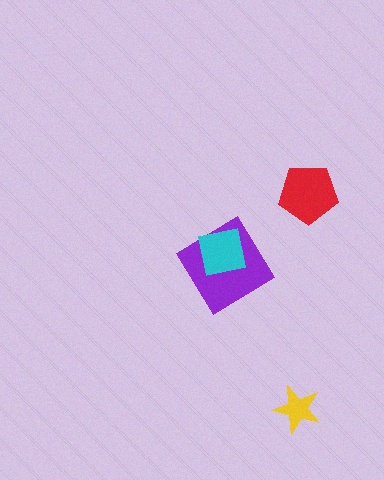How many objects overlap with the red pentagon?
0 objects overlap with the red pentagon.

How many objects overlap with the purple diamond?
1 object overlaps with the purple diamond.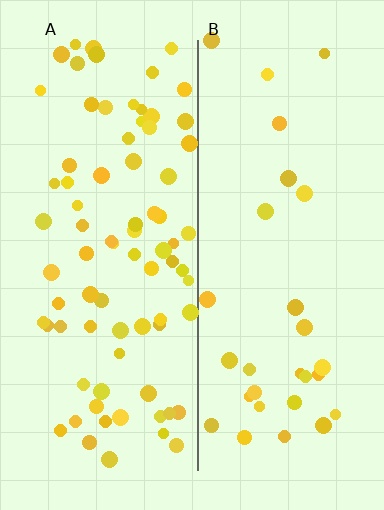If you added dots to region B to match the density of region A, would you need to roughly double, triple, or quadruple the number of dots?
Approximately triple.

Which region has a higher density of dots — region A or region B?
A (the left).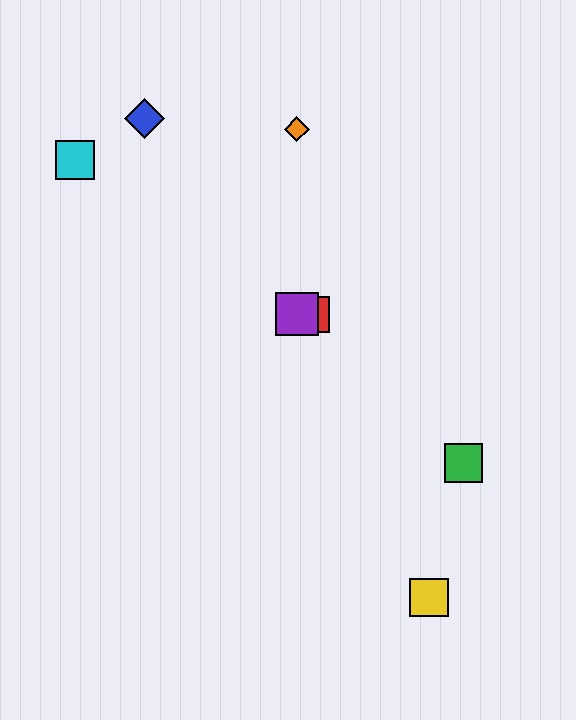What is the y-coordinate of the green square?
The green square is at y≈463.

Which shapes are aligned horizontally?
The red square, the purple square are aligned horizontally.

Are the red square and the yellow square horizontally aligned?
No, the red square is at y≈314 and the yellow square is at y≈597.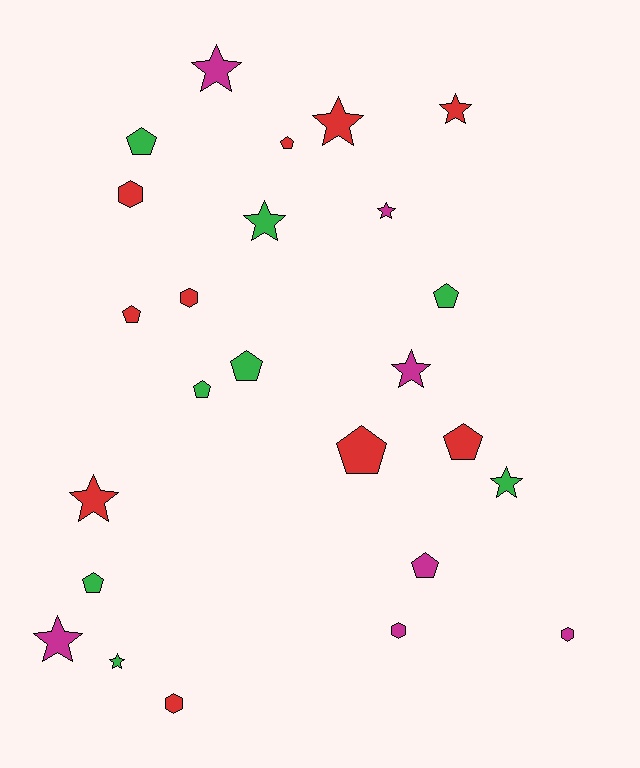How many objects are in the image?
There are 25 objects.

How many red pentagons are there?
There are 4 red pentagons.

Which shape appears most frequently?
Pentagon, with 10 objects.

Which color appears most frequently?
Red, with 10 objects.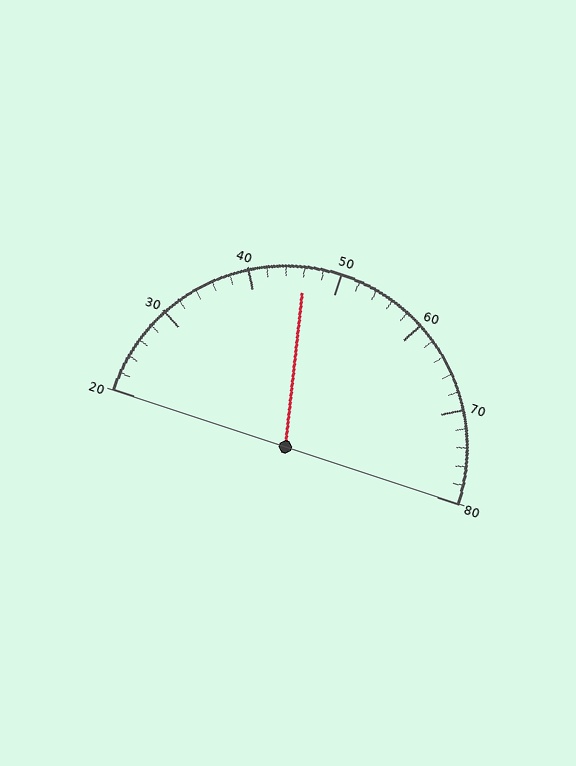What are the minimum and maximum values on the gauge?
The gauge ranges from 20 to 80.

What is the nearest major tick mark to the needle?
The nearest major tick mark is 50.